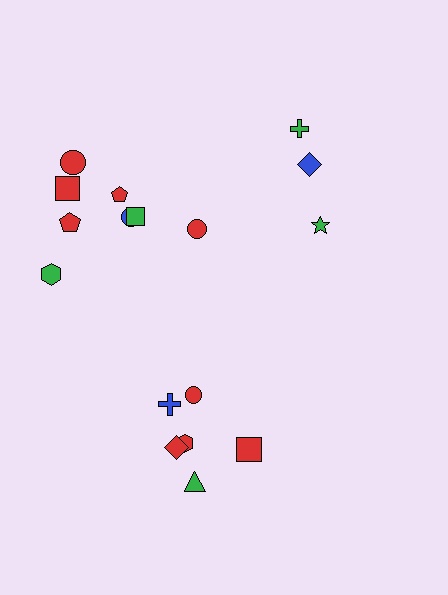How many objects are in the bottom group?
There are 6 objects.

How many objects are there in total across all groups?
There are 17 objects.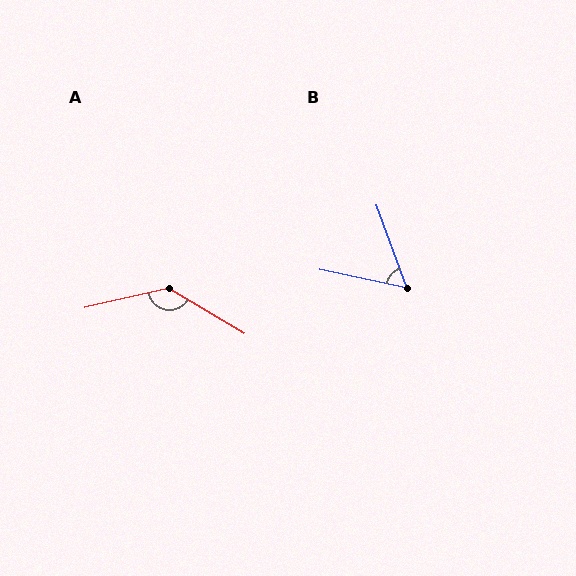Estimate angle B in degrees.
Approximately 58 degrees.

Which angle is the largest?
A, at approximately 136 degrees.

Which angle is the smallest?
B, at approximately 58 degrees.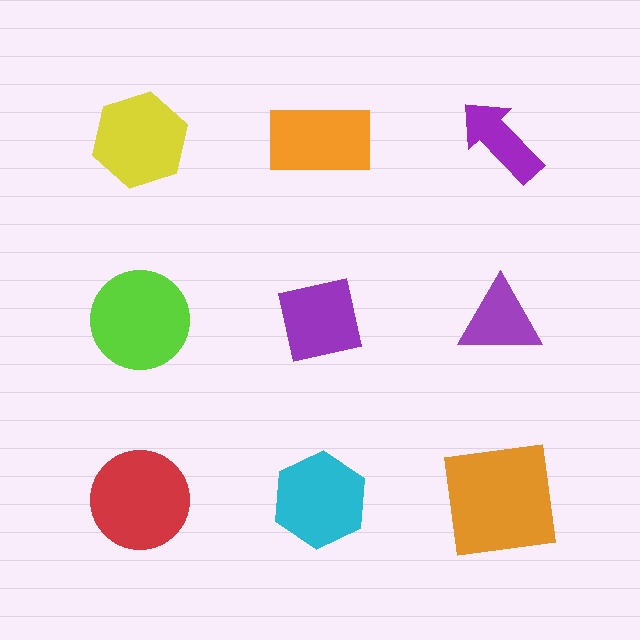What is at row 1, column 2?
An orange rectangle.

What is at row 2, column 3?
A purple triangle.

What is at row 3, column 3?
An orange square.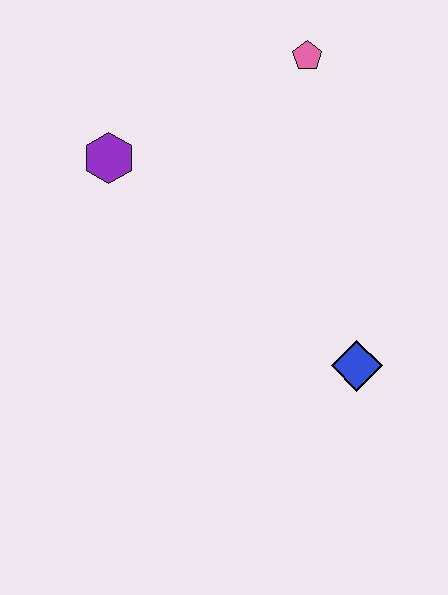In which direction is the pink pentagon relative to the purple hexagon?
The pink pentagon is to the right of the purple hexagon.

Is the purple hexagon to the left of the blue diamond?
Yes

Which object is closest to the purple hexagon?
The pink pentagon is closest to the purple hexagon.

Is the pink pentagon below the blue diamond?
No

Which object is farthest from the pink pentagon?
The blue diamond is farthest from the pink pentagon.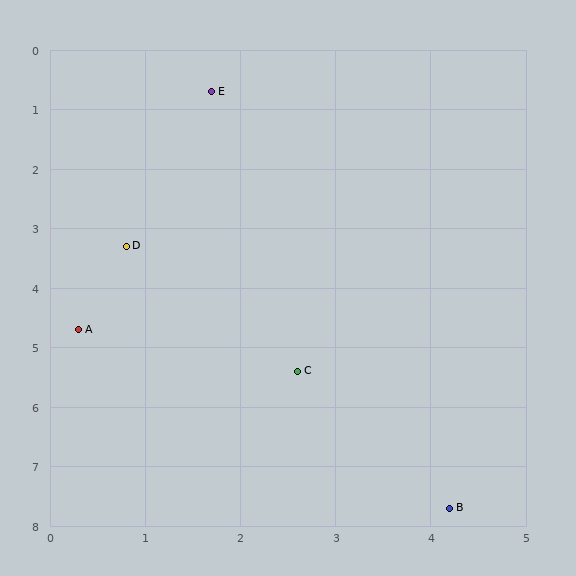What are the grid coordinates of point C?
Point C is at approximately (2.6, 5.4).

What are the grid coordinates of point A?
Point A is at approximately (0.3, 4.7).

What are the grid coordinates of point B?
Point B is at approximately (4.2, 7.7).